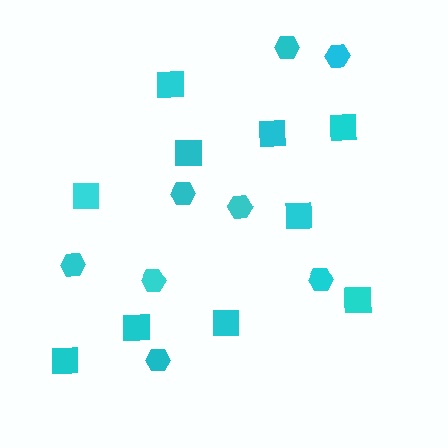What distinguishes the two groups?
There are 2 groups: one group of hexagons (8) and one group of squares (10).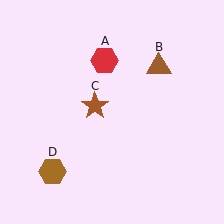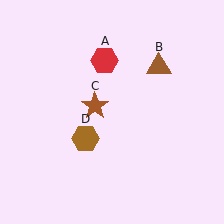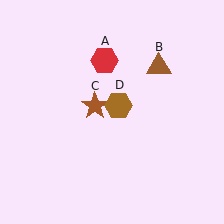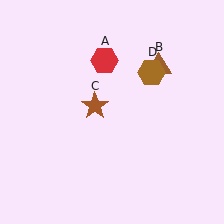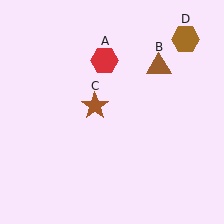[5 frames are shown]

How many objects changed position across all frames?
1 object changed position: brown hexagon (object D).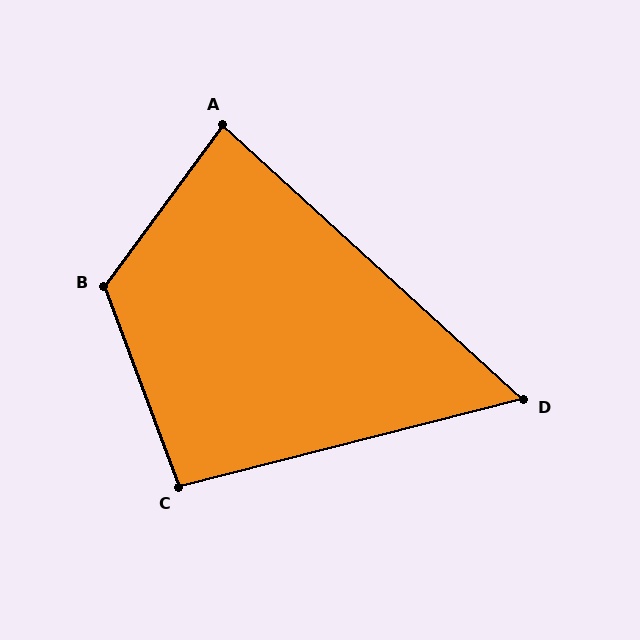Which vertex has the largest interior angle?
B, at approximately 123 degrees.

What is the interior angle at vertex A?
Approximately 84 degrees (acute).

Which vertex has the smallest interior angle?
D, at approximately 57 degrees.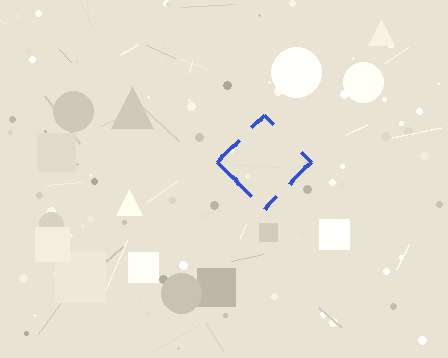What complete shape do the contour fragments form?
The contour fragments form a diamond.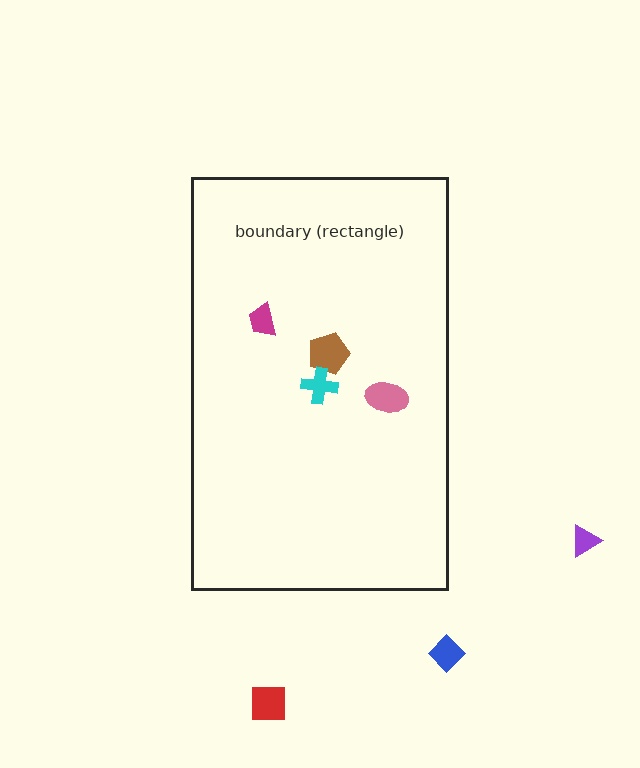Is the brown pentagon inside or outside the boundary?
Inside.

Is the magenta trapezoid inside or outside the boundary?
Inside.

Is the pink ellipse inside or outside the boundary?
Inside.